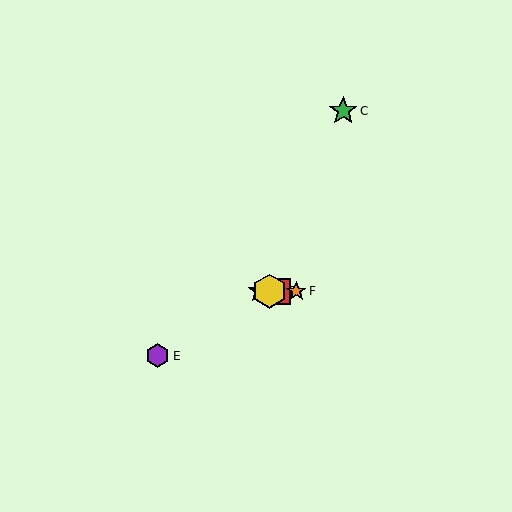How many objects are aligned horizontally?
4 objects (A, B, D, F) are aligned horizontally.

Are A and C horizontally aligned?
No, A is at y≈291 and C is at y≈111.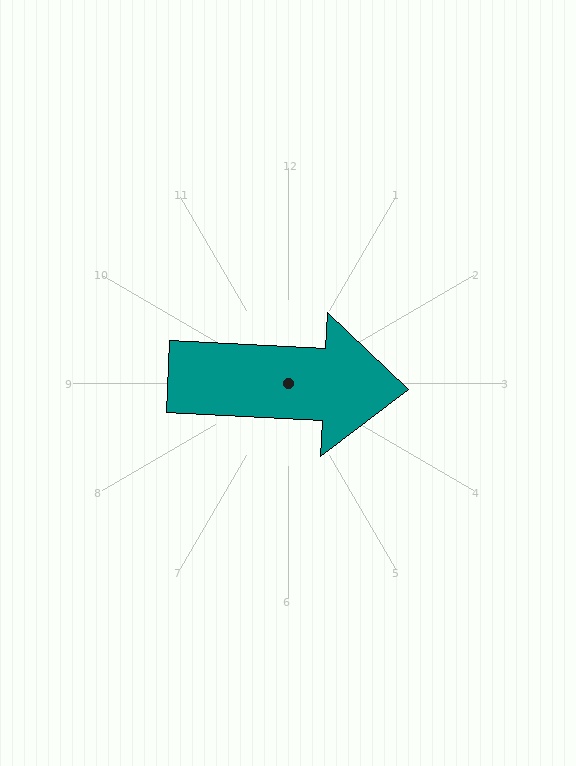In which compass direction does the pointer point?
East.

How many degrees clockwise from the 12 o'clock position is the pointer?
Approximately 93 degrees.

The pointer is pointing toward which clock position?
Roughly 3 o'clock.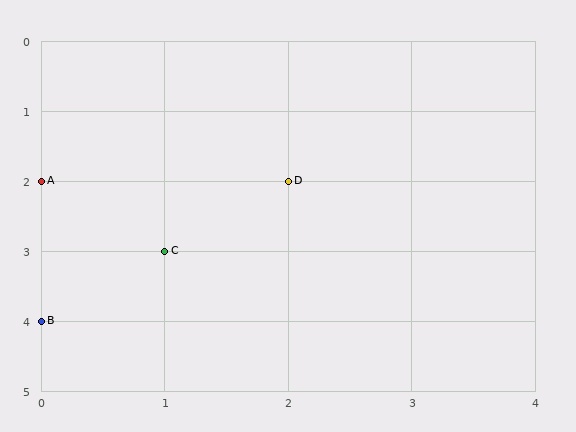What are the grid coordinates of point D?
Point D is at grid coordinates (2, 2).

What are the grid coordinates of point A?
Point A is at grid coordinates (0, 2).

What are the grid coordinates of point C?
Point C is at grid coordinates (1, 3).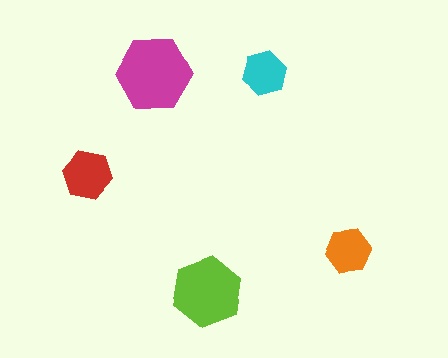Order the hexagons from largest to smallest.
the magenta one, the lime one, the red one, the orange one, the cyan one.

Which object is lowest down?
The lime hexagon is bottommost.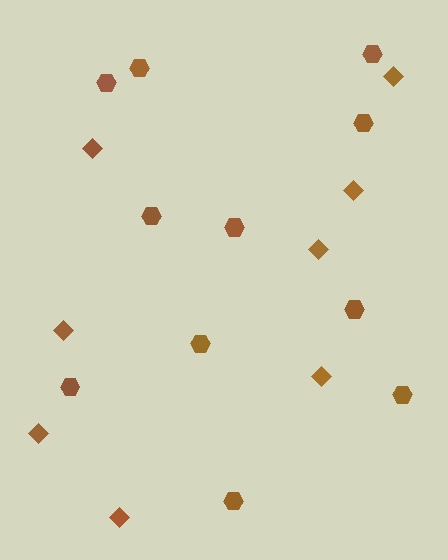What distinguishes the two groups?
There are 2 groups: one group of hexagons (11) and one group of diamonds (8).